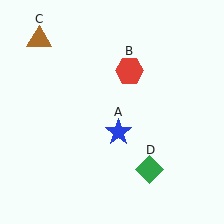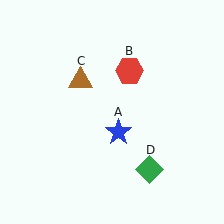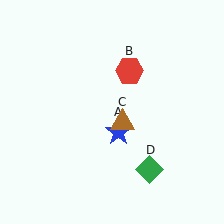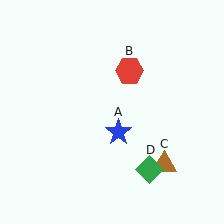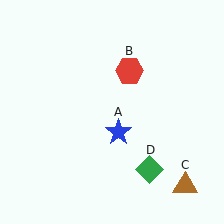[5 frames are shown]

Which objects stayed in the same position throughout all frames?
Blue star (object A) and red hexagon (object B) and green diamond (object D) remained stationary.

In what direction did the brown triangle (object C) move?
The brown triangle (object C) moved down and to the right.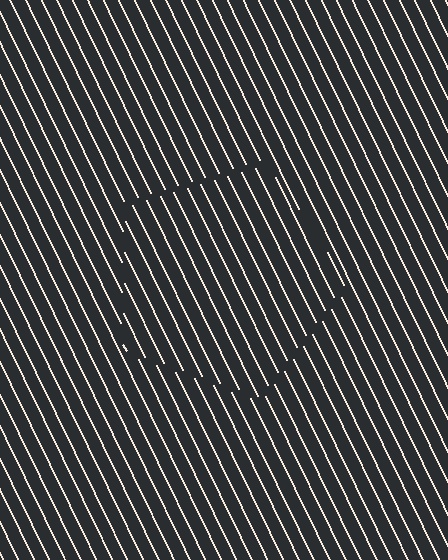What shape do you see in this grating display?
An illusory pentagon. The interior of the shape contains the same grating, shifted by half a period — the contour is defined by the phase discontinuity where line-ends from the inner and outer gratings abut.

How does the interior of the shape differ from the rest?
The interior of the shape contains the same grating, shifted by half a period — the contour is defined by the phase discontinuity where line-ends from the inner and outer gratings abut.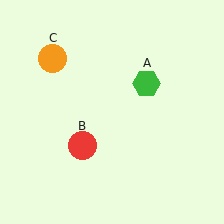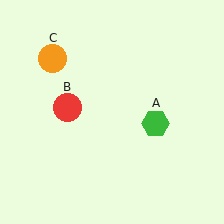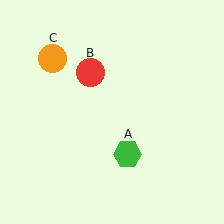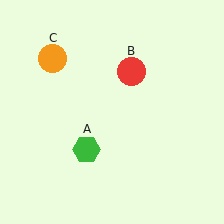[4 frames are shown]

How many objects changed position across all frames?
2 objects changed position: green hexagon (object A), red circle (object B).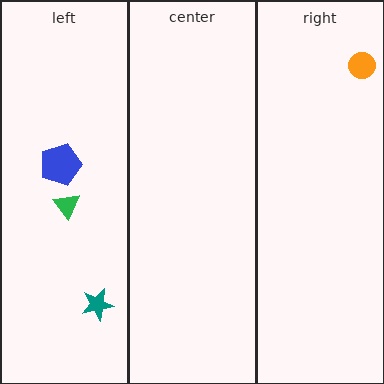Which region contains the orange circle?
The right region.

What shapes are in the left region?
The green triangle, the teal star, the blue pentagon.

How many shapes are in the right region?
1.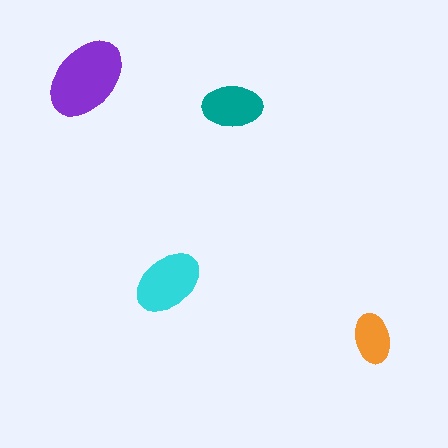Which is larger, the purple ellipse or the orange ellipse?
The purple one.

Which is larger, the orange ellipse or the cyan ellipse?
The cyan one.